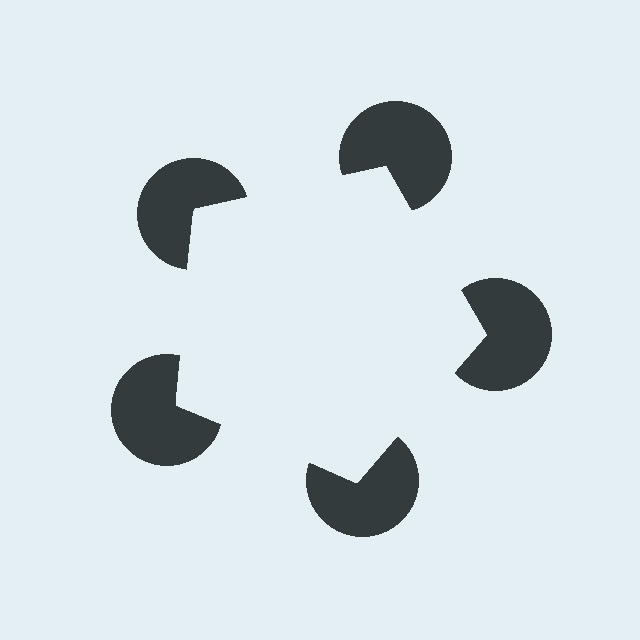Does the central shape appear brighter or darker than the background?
It typically appears slightly brighter than the background, even though no actual brightness change is drawn.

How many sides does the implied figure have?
5 sides.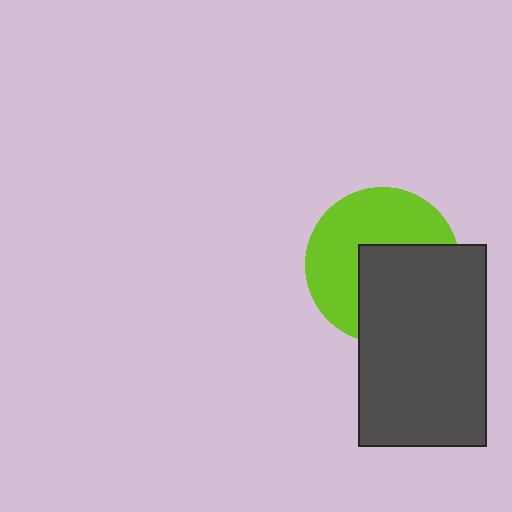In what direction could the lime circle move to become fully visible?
The lime circle could move toward the upper-left. That would shift it out from behind the dark gray rectangle entirely.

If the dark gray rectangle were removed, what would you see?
You would see the complete lime circle.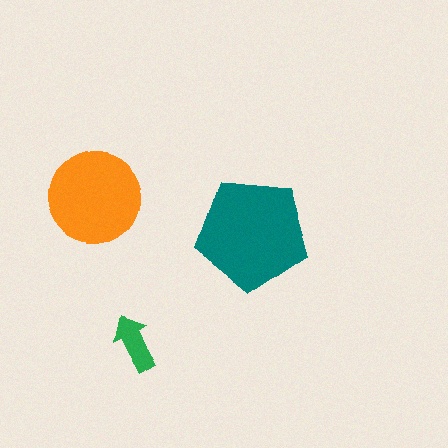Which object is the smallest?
The green arrow.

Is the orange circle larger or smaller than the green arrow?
Larger.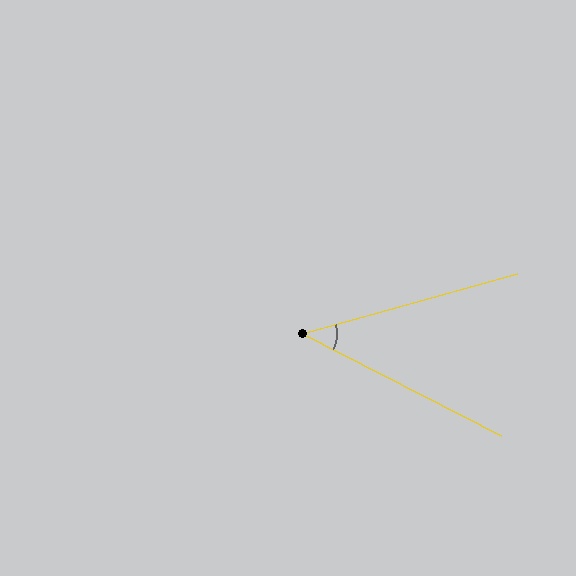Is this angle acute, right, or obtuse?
It is acute.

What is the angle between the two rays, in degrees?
Approximately 43 degrees.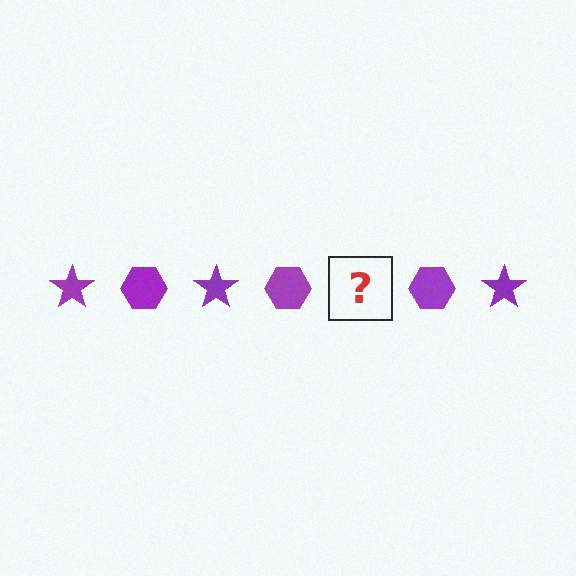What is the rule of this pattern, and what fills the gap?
The rule is that the pattern cycles through star, hexagon shapes in purple. The gap should be filled with a purple star.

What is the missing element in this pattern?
The missing element is a purple star.